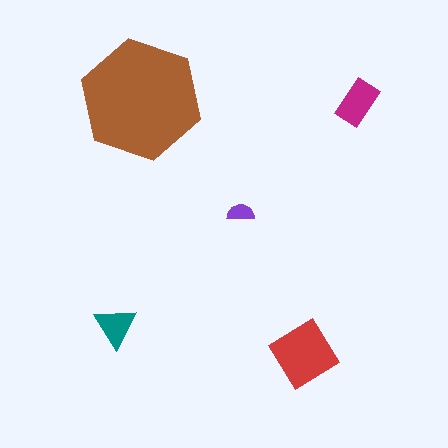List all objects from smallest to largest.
The purple semicircle, the teal triangle, the magenta rectangle, the red diamond, the brown hexagon.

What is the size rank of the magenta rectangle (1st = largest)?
3rd.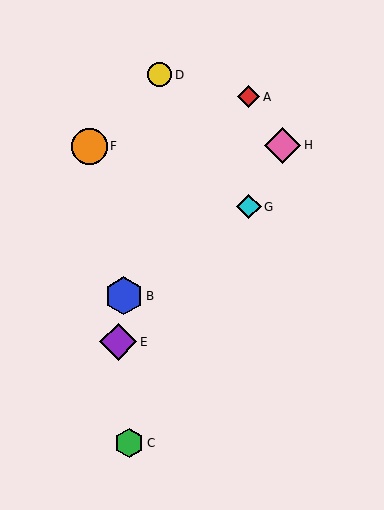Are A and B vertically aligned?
No, A is at x≈249 and B is at x≈124.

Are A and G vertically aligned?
Yes, both are at x≈249.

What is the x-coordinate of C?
Object C is at x≈129.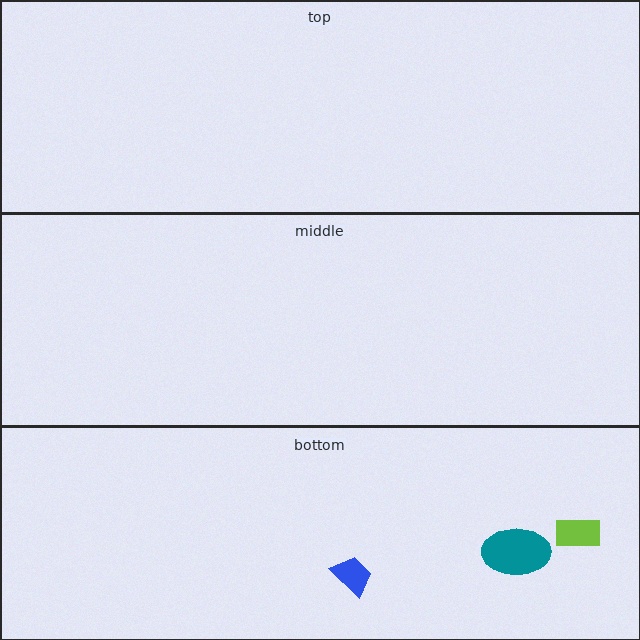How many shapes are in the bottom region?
3.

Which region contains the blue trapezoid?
The bottom region.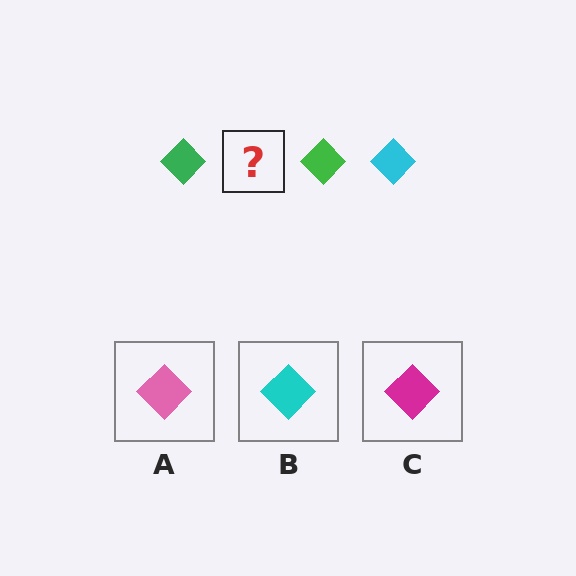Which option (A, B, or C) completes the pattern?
B.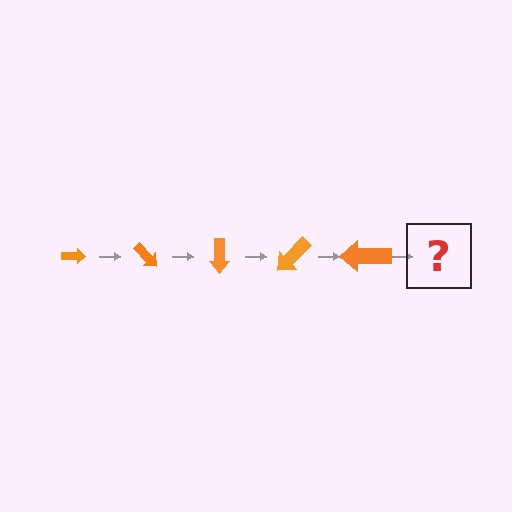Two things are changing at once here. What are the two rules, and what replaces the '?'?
The two rules are that the arrow grows larger each step and it rotates 45 degrees each step. The '?' should be an arrow, larger than the previous one and rotated 225 degrees from the start.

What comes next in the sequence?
The next element should be an arrow, larger than the previous one and rotated 225 degrees from the start.